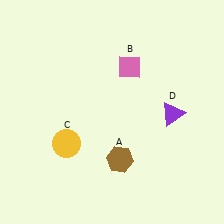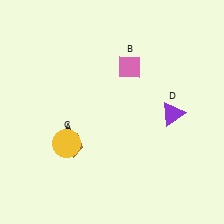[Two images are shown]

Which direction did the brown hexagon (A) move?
The brown hexagon (A) moved left.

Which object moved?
The brown hexagon (A) moved left.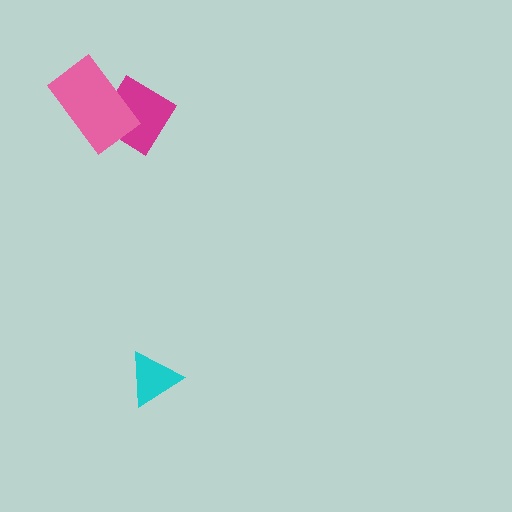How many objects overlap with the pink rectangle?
1 object overlaps with the pink rectangle.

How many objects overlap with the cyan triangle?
0 objects overlap with the cyan triangle.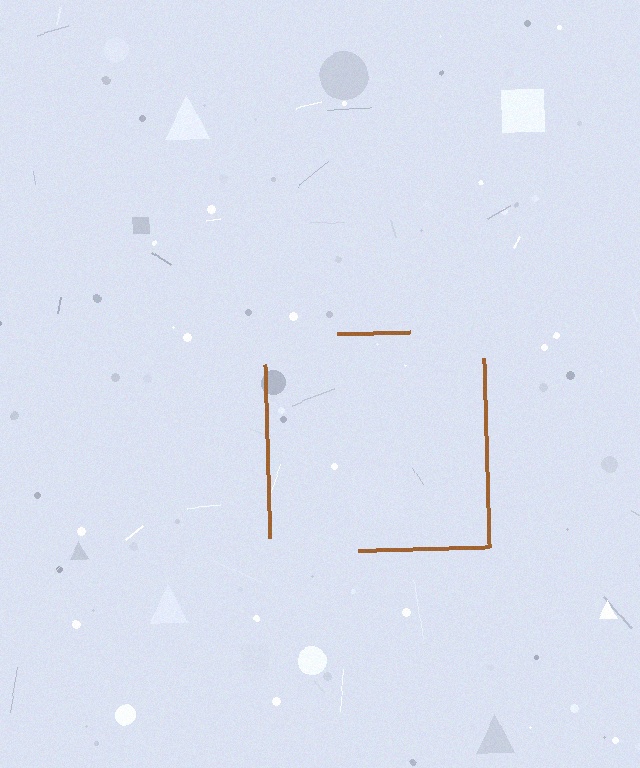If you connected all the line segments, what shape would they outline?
They would outline a square.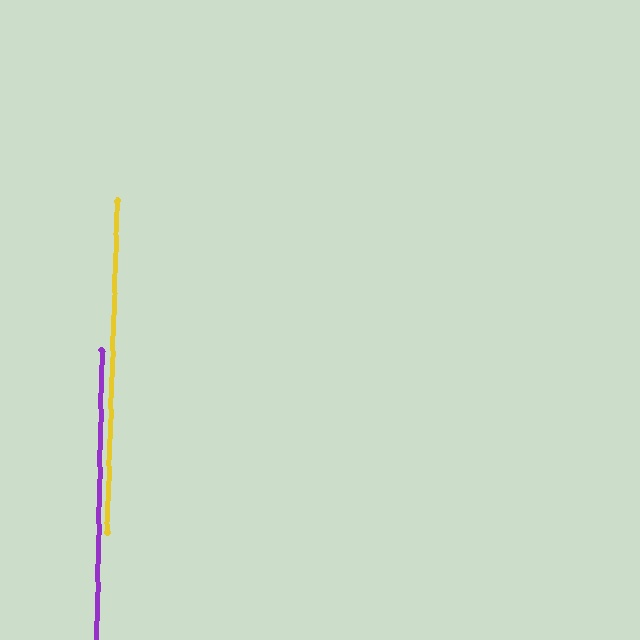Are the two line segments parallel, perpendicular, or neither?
Parallel — their directions differ by only 0.8°.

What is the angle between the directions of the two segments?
Approximately 1 degree.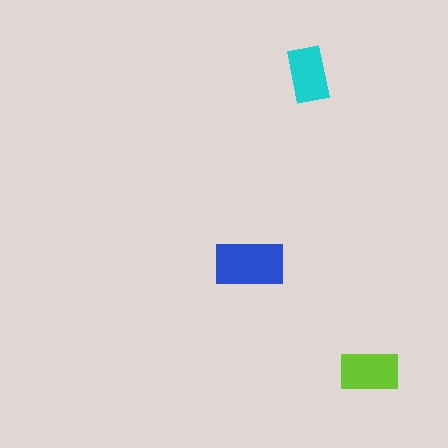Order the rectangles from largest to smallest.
the blue one, the lime one, the cyan one.